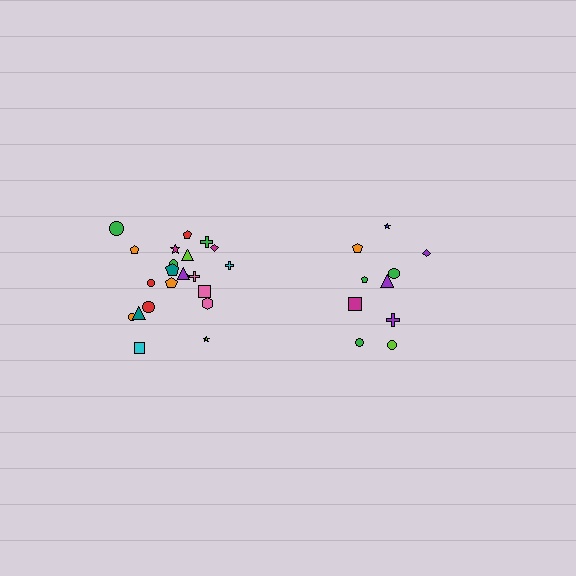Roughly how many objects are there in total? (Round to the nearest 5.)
Roughly 30 objects in total.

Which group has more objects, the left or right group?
The left group.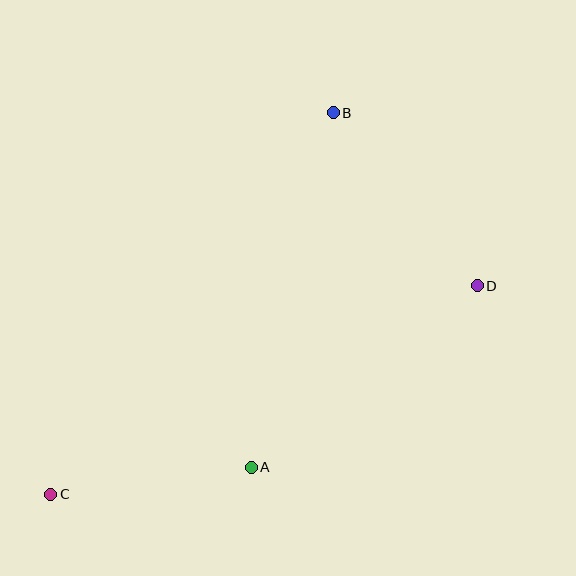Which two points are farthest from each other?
Points B and C are farthest from each other.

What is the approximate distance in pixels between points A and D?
The distance between A and D is approximately 290 pixels.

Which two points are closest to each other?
Points A and C are closest to each other.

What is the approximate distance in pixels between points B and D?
The distance between B and D is approximately 225 pixels.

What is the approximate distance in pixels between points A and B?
The distance between A and B is approximately 364 pixels.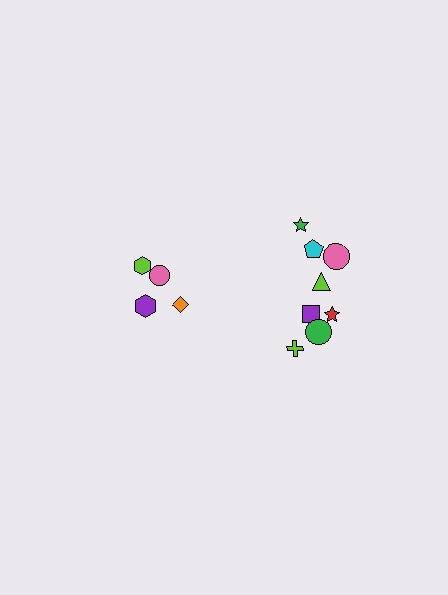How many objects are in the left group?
There are 4 objects.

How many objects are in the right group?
There are 8 objects.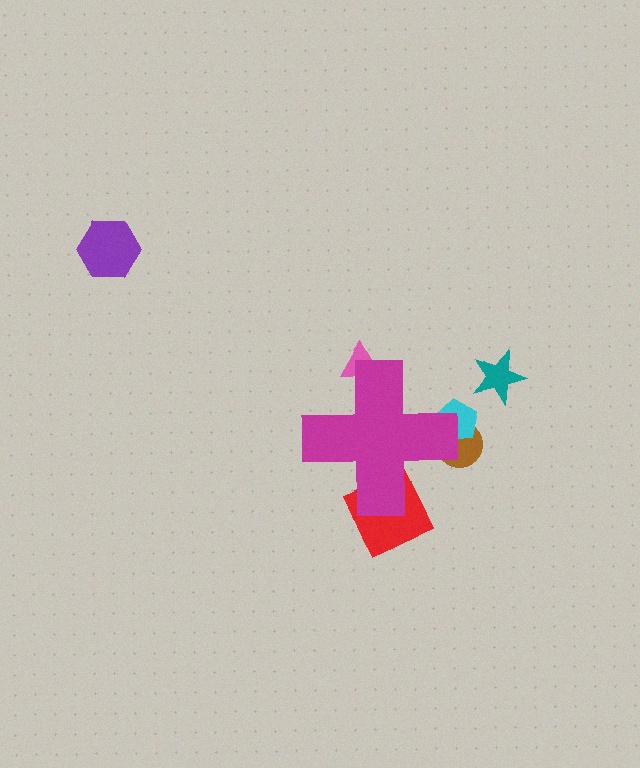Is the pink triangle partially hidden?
Yes, the pink triangle is partially hidden behind the magenta cross.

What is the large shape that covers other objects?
A magenta cross.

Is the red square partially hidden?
Yes, the red square is partially hidden behind the magenta cross.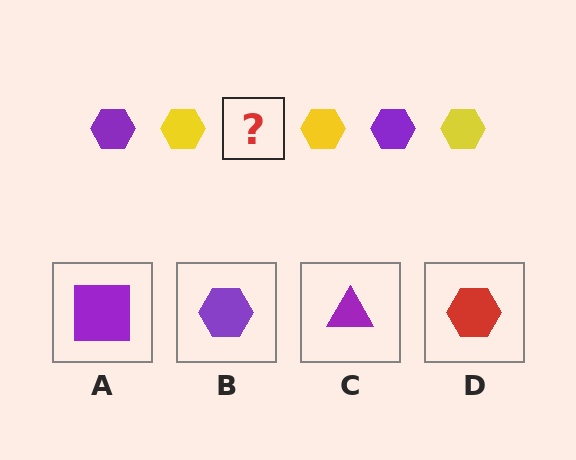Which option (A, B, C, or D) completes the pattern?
B.